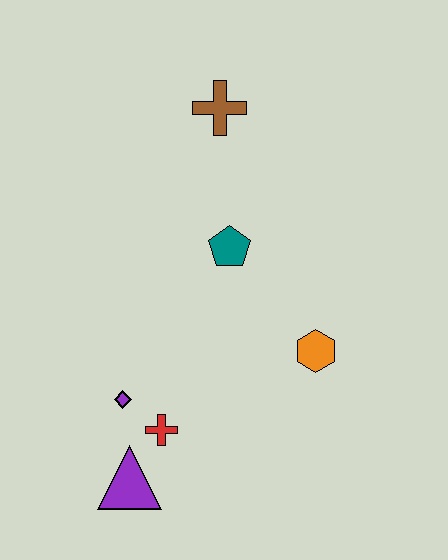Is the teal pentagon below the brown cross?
Yes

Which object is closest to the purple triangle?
The red cross is closest to the purple triangle.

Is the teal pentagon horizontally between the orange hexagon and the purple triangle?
Yes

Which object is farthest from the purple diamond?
The brown cross is farthest from the purple diamond.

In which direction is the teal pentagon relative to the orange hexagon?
The teal pentagon is above the orange hexagon.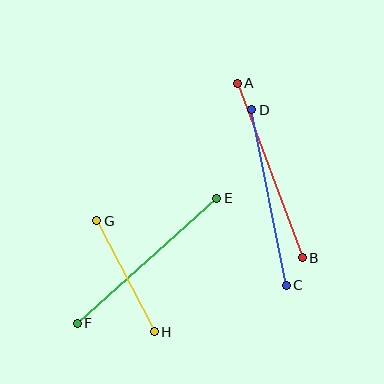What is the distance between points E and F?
The distance is approximately 187 pixels.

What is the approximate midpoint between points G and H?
The midpoint is at approximately (125, 276) pixels.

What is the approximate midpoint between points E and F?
The midpoint is at approximately (147, 261) pixels.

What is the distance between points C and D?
The distance is approximately 179 pixels.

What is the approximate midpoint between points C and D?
The midpoint is at approximately (269, 197) pixels.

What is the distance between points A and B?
The distance is approximately 186 pixels.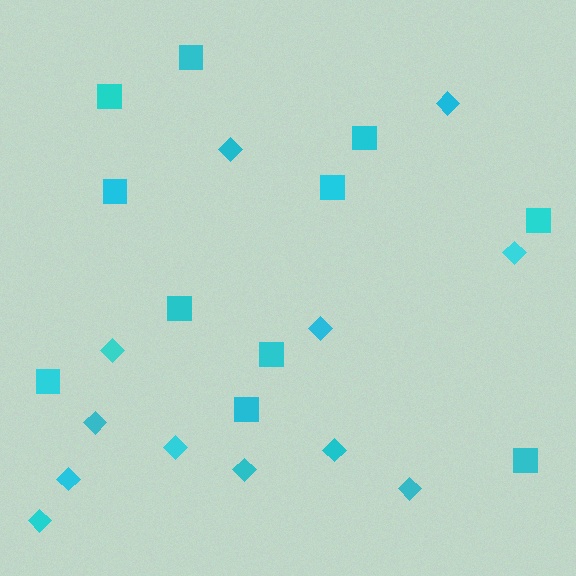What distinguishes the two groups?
There are 2 groups: one group of squares (11) and one group of diamonds (12).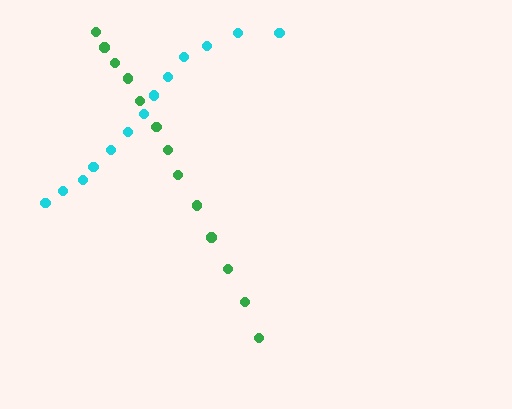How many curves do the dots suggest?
There are 2 distinct paths.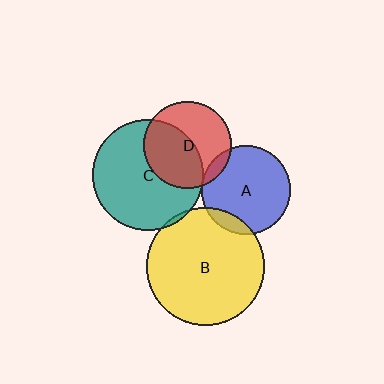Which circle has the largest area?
Circle B (yellow).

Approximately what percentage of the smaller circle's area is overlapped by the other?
Approximately 50%.